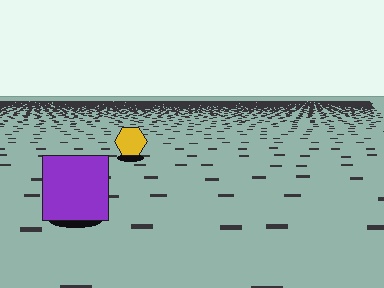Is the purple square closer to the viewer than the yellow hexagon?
Yes. The purple square is closer — you can tell from the texture gradient: the ground texture is coarser near it.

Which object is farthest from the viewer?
The yellow hexagon is farthest from the viewer. It appears smaller and the ground texture around it is denser.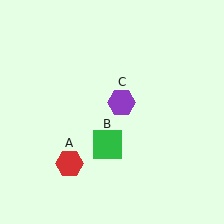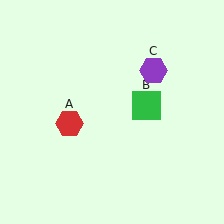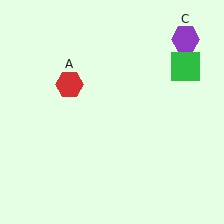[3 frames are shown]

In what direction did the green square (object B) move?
The green square (object B) moved up and to the right.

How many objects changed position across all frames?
3 objects changed position: red hexagon (object A), green square (object B), purple hexagon (object C).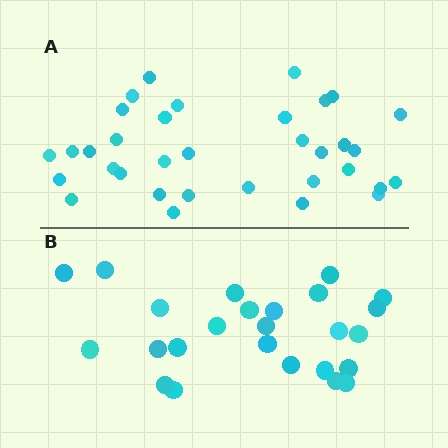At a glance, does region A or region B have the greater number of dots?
Region A (the top region) has more dots.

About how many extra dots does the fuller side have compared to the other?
Region A has roughly 8 or so more dots than region B.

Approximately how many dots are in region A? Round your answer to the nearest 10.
About 30 dots. (The exact count is 34, which rounds to 30.)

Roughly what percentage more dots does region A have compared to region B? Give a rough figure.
About 35% more.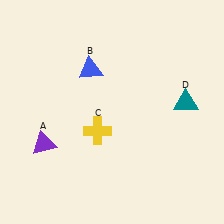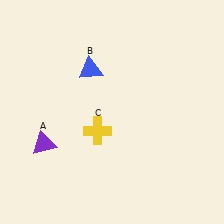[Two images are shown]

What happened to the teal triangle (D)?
The teal triangle (D) was removed in Image 2. It was in the top-right area of Image 1.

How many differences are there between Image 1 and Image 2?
There is 1 difference between the two images.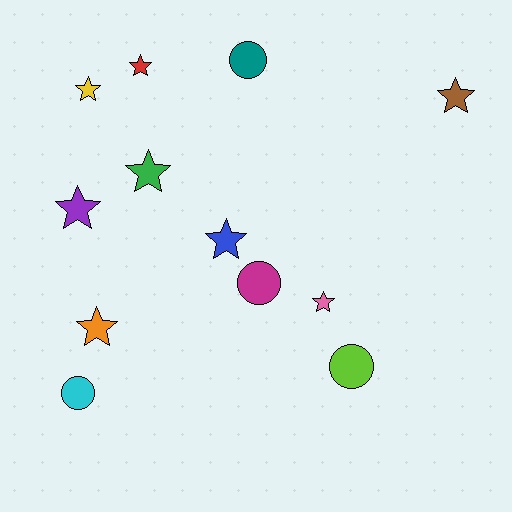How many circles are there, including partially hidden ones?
There are 4 circles.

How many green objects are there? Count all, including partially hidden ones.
There is 1 green object.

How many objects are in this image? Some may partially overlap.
There are 12 objects.